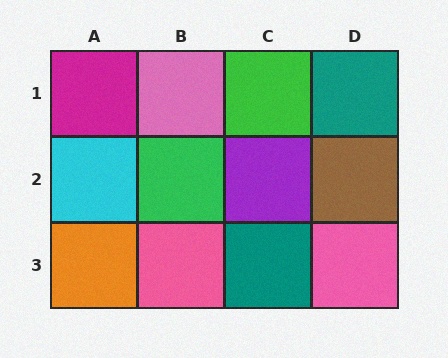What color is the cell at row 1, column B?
Pink.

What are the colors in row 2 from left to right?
Cyan, green, purple, brown.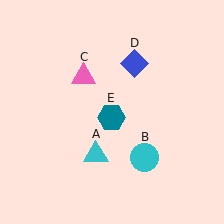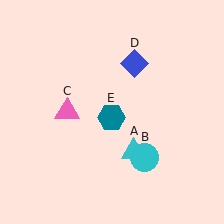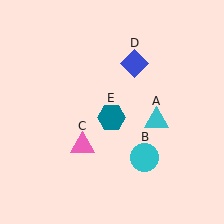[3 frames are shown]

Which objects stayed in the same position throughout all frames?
Cyan circle (object B) and blue diamond (object D) and teal hexagon (object E) remained stationary.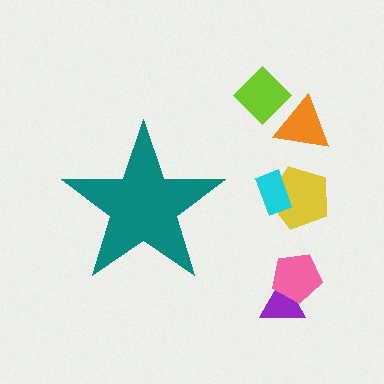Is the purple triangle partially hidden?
No, the purple triangle is fully visible.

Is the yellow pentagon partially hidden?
No, the yellow pentagon is fully visible.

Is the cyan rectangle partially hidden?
No, the cyan rectangle is fully visible.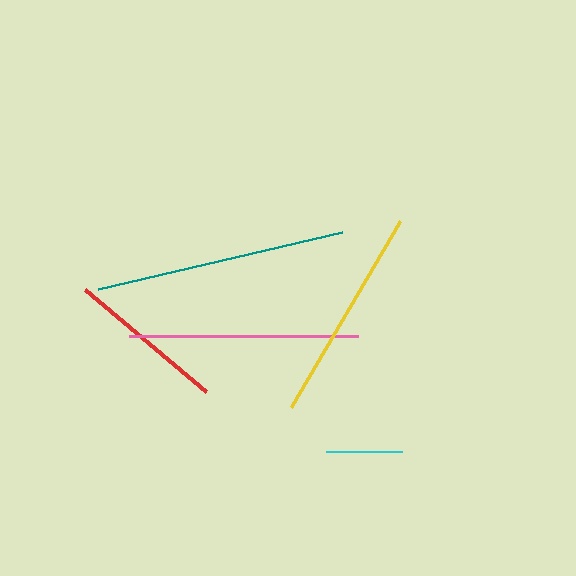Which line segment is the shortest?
The cyan line is the shortest at approximately 76 pixels.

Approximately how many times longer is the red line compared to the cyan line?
The red line is approximately 2.1 times the length of the cyan line.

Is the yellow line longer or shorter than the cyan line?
The yellow line is longer than the cyan line.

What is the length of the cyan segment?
The cyan segment is approximately 76 pixels long.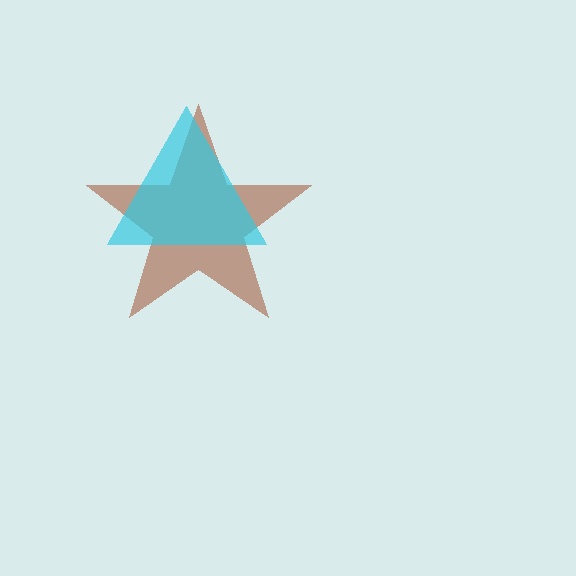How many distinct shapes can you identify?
There are 2 distinct shapes: a brown star, a cyan triangle.